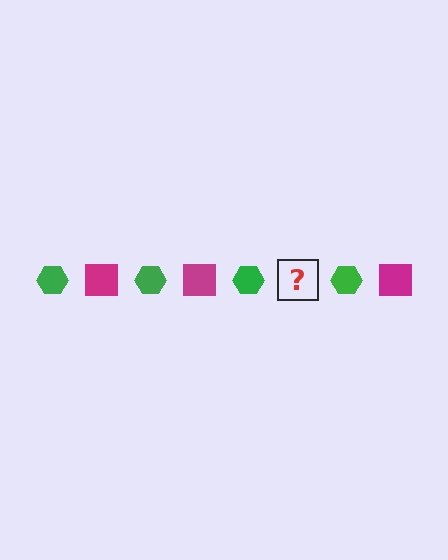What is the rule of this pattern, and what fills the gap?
The rule is that the pattern alternates between green hexagon and magenta square. The gap should be filled with a magenta square.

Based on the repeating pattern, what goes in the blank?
The blank should be a magenta square.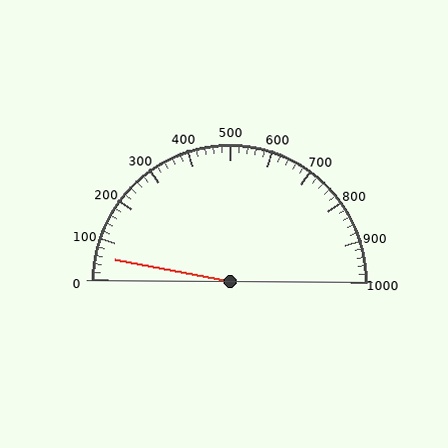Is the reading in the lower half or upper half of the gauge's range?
The reading is in the lower half of the range (0 to 1000).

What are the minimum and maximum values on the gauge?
The gauge ranges from 0 to 1000.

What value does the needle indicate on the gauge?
The needle indicates approximately 60.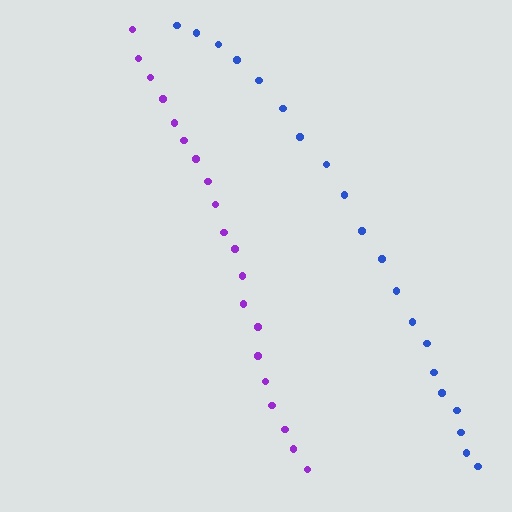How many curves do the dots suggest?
There are 2 distinct paths.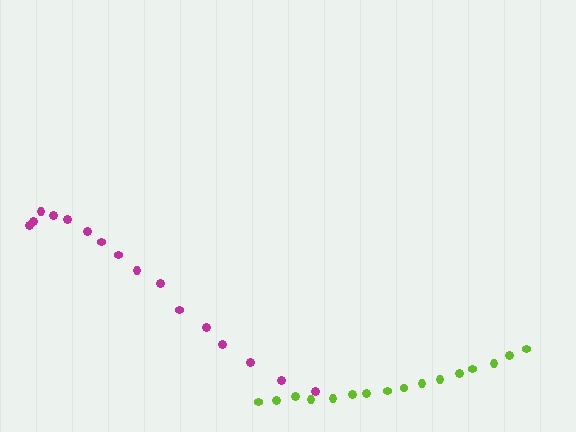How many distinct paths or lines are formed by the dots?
There are 2 distinct paths.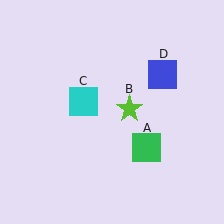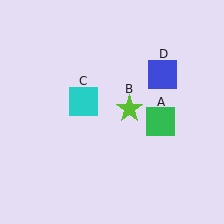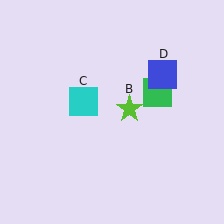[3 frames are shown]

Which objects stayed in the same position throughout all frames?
Lime star (object B) and cyan square (object C) and blue square (object D) remained stationary.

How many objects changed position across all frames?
1 object changed position: green square (object A).